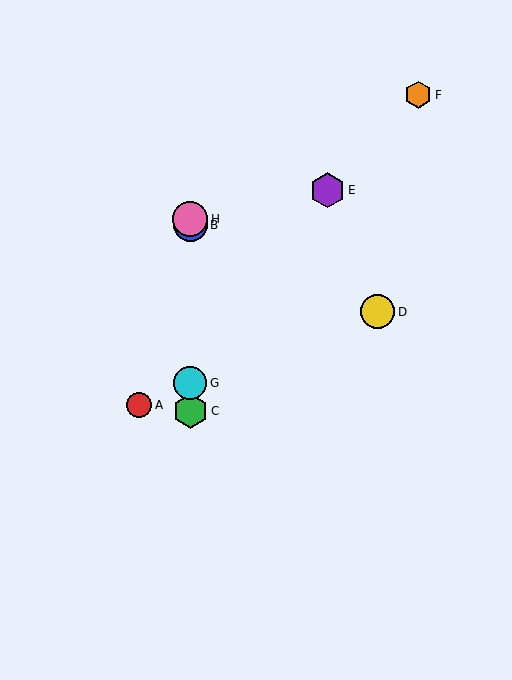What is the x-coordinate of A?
Object A is at x≈139.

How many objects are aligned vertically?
4 objects (B, C, G, H) are aligned vertically.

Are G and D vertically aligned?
No, G is at x≈190 and D is at x≈377.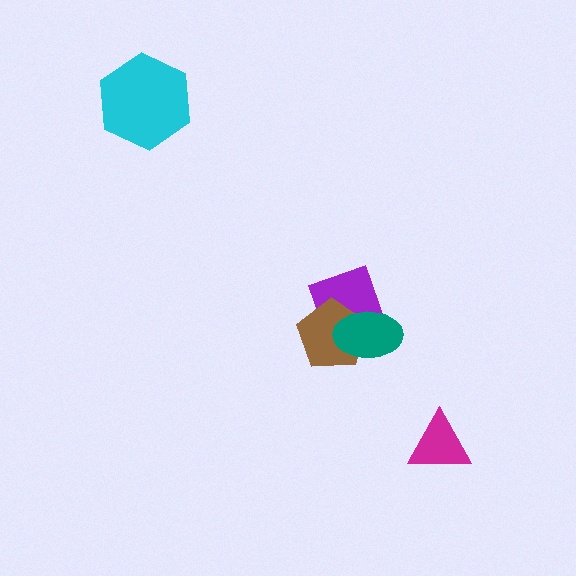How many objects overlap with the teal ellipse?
2 objects overlap with the teal ellipse.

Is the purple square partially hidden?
Yes, it is partially covered by another shape.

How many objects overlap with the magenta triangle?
0 objects overlap with the magenta triangle.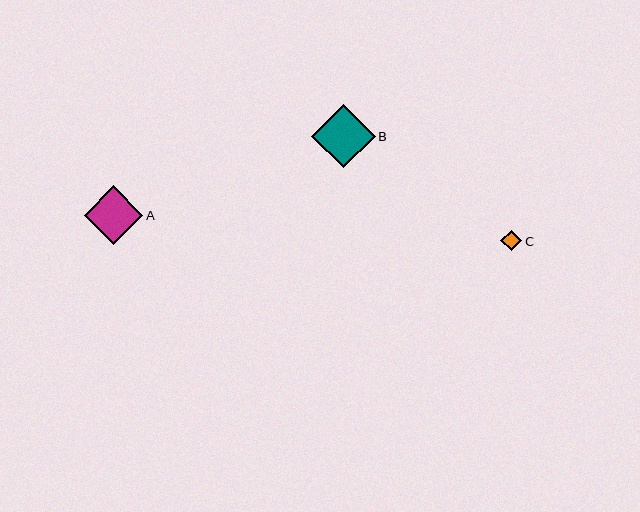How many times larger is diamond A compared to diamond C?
Diamond A is approximately 2.8 times the size of diamond C.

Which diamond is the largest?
Diamond B is the largest with a size of approximately 63 pixels.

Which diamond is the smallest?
Diamond C is the smallest with a size of approximately 21 pixels.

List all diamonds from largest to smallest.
From largest to smallest: B, A, C.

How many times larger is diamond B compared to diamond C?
Diamond B is approximately 3.1 times the size of diamond C.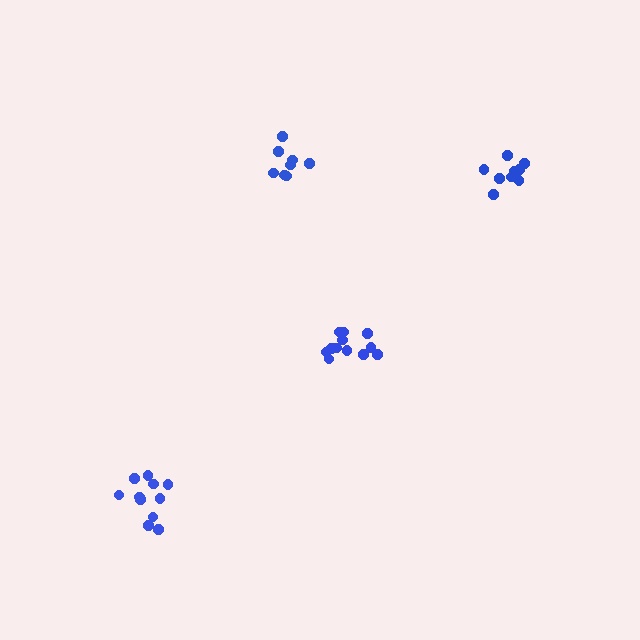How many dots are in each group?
Group 1: 9 dots, Group 2: 11 dots, Group 3: 8 dots, Group 4: 12 dots (40 total).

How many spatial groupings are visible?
There are 4 spatial groupings.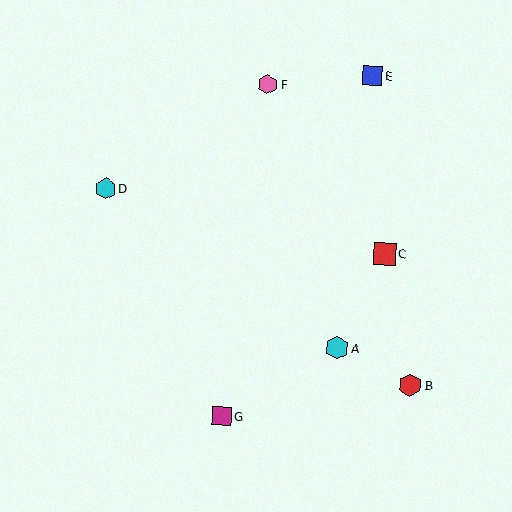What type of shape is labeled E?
Shape E is a blue square.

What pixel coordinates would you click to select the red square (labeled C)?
Click at (385, 254) to select the red square C.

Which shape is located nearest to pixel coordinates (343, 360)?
The cyan hexagon (labeled A) at (337, 348) is nearest to that location.